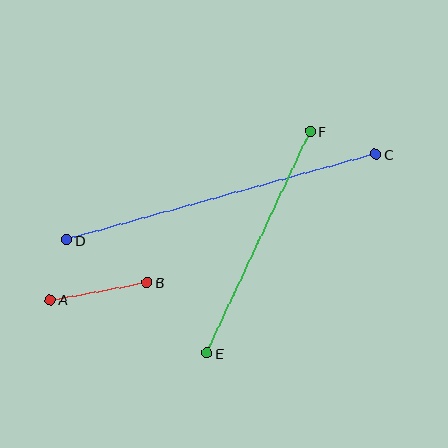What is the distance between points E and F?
The distance is approximately 245 pixels.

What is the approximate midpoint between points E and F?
The midpoint is at approximately (259, 242) pixels.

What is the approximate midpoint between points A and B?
The midpoint is at approximately (99, 291) pixels.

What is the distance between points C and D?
The distance is approximately 320 pixels.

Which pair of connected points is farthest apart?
Points C and D are farthest apart.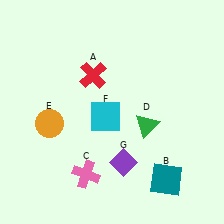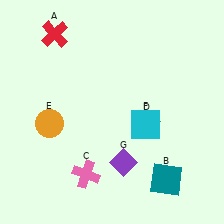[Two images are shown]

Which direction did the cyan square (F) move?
The cyan square (F) moved right.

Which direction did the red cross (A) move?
The red cross (A) moved up.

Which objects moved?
The objects that moved are: the red cross (A), the cyan square (F).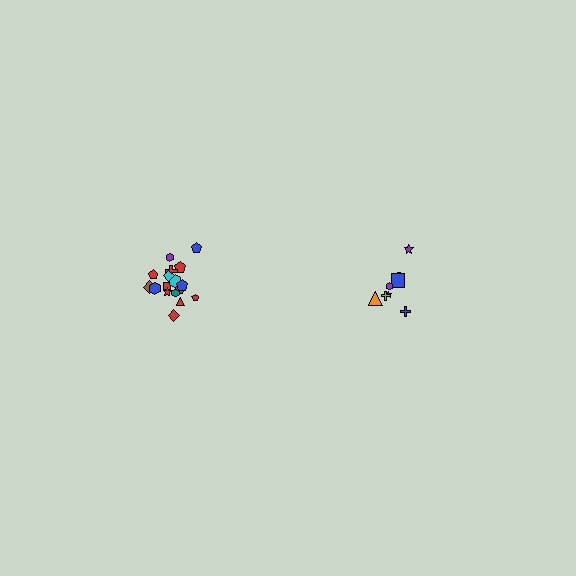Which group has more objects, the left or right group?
The left group.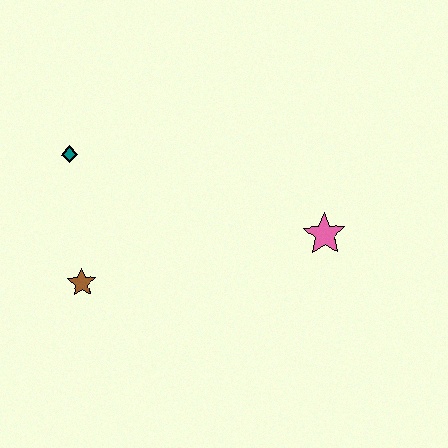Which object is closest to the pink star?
The brown star is closest to the pink star.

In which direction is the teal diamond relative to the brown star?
The teal diamond is above the brown star.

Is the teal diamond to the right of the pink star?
No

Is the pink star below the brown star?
No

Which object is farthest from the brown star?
The pink star is farthest from the brown star.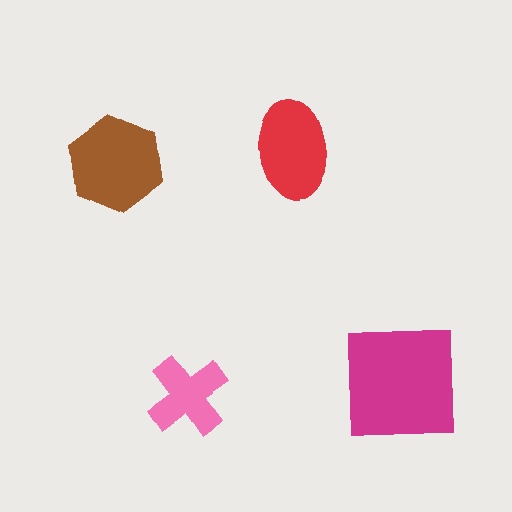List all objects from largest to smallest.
The magenta square, the brown hexagon, the red ellipse, the pink cross.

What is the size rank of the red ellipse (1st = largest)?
3rd.